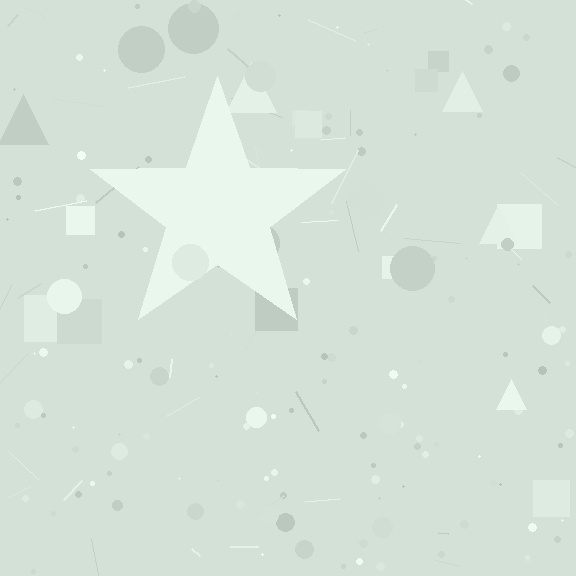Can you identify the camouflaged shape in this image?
The camouflaged shape is a star.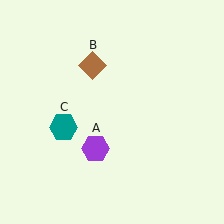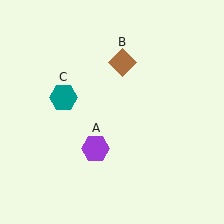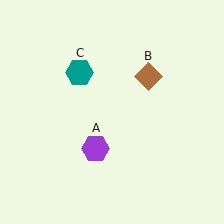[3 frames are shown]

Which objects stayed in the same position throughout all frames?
Purple hexagon (object A) remained stationary.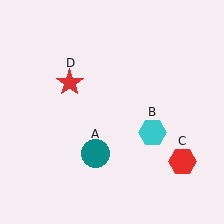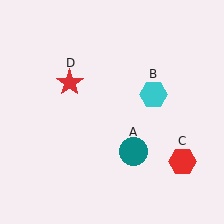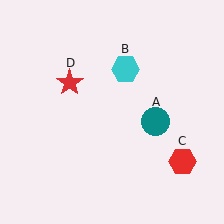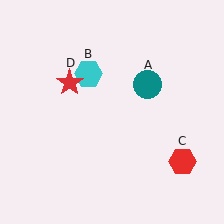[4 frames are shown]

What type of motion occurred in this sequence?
The teal circle (object A), cyan hexagon (object B) rotated counterclockwise around the center of the scene.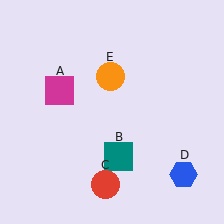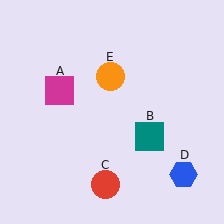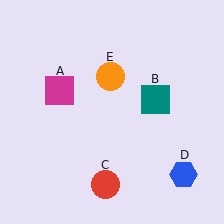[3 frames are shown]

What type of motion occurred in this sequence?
The teal square (object B) rotated counterclockwise around the center of the scene.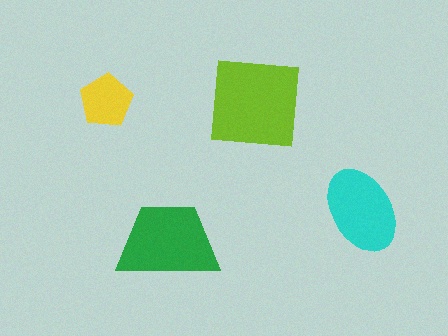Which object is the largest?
The lime square.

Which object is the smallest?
The yellow pentagon.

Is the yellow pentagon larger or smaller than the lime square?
Smaller.